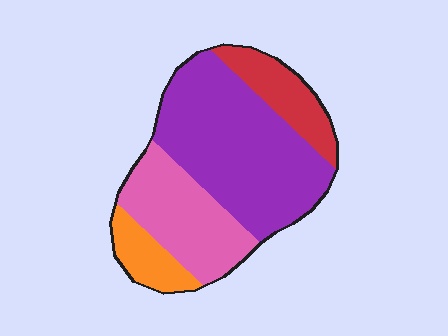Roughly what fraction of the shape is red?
Red takes up about one eighth (1/8) of the shape.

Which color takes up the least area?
Orange, at roughly 10%.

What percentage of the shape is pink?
Pink covers 26% of the shape.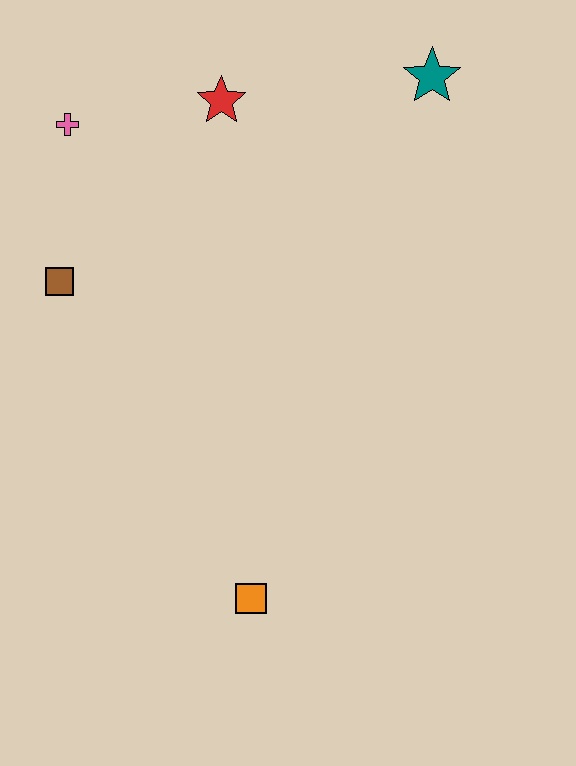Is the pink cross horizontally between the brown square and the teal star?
Yes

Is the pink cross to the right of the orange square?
No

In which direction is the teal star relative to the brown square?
The teal star is to the right of the brown square.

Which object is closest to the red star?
The pink cross is closest to the red star.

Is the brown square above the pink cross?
No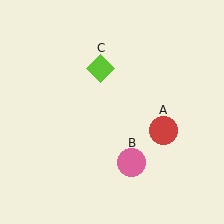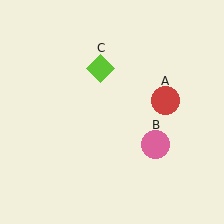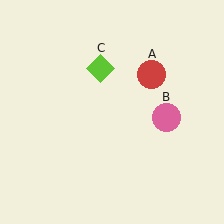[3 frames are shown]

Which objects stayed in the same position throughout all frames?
Lime diamond (object C) remained stationary.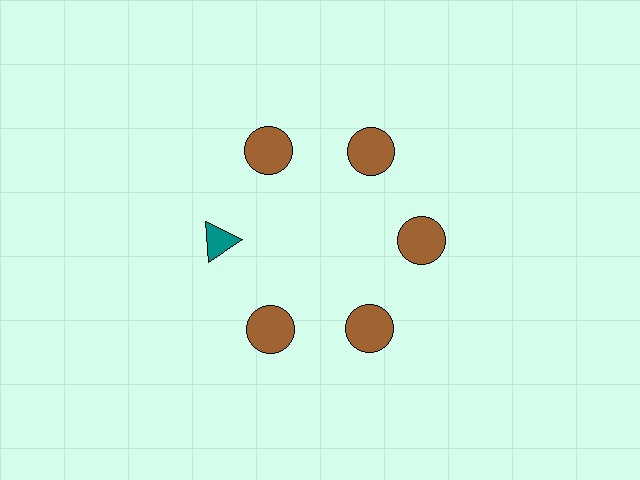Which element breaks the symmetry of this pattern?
The teal triangle at roughly the 9 o'clock position breaks the symmetry. All other shapes are brown circles.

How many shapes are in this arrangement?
There are 6 shapes arranged in a ring pattern.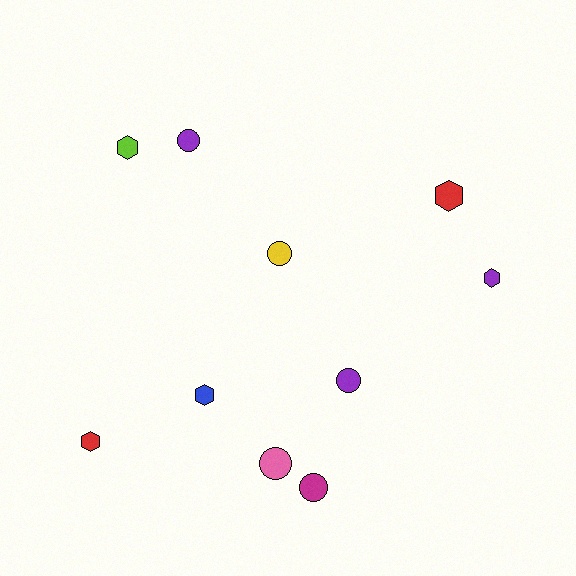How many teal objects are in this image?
There are no teal objects.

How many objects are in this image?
There are 10 objects.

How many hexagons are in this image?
There are 5 hexagons.